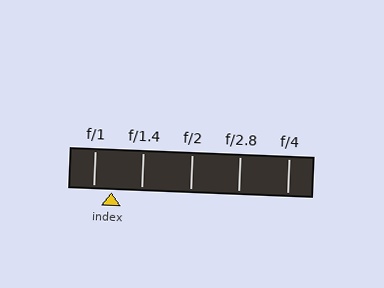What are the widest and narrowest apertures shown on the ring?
The widest aperture shown is f/1 and the narrowest is f/4.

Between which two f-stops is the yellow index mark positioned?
The index mark is between f/1 and f/1.4.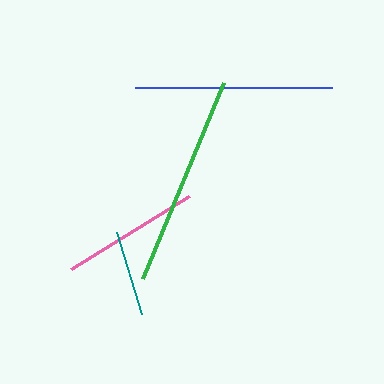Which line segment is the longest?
The green line is the longest at approximately 213 pixels.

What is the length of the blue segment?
The blue segment is approximately 197 pixels long.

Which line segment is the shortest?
The teal line is the shortest at approximately 86 pixels.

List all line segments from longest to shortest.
From longest to shortest: green, blue, pink, teal.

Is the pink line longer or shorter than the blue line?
The blue line is longer than the pink line.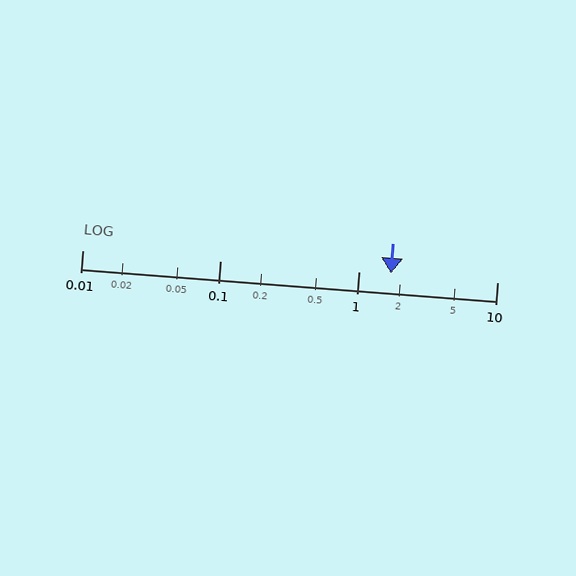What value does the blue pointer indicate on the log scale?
The pointer indicates approximately 1.7.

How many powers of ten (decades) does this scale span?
The scale spans 3 decades, from 0.01 to 10.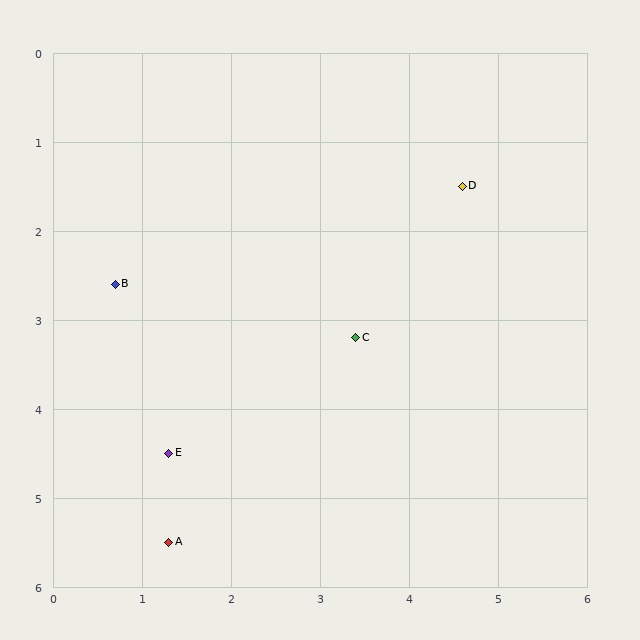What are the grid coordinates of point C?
Point C is at approximately (3.4, 3.2).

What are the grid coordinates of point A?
Point A is at approximately (1.3, 5.5).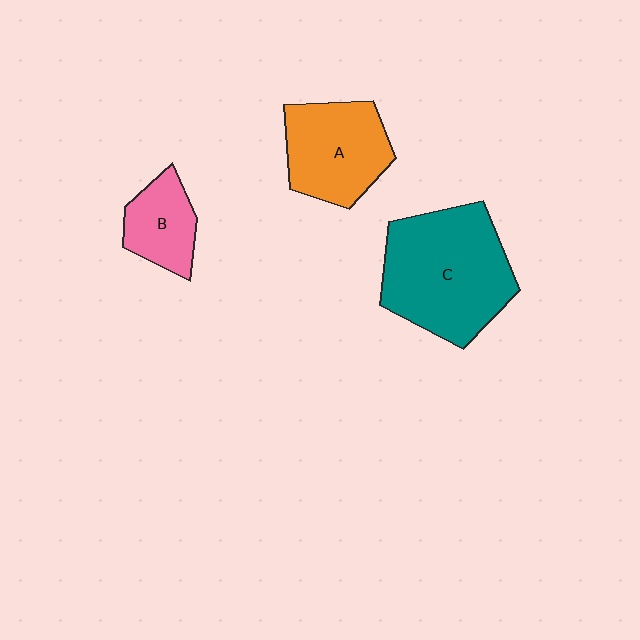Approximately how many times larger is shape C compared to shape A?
Approximately 1.5 times.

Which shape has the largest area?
Shape C (teal).